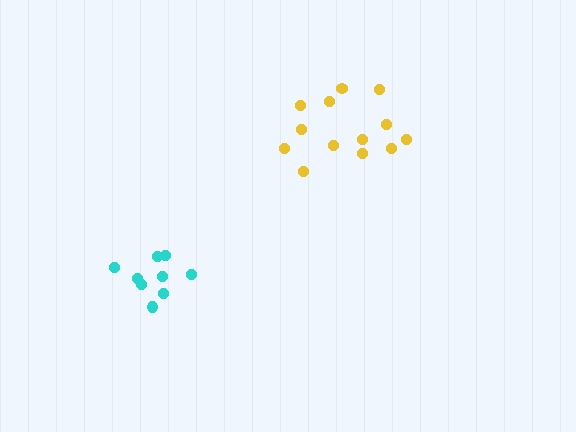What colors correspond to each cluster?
The clusters are colored: cyan, yellow.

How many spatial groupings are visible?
There are 2 spatial groupings.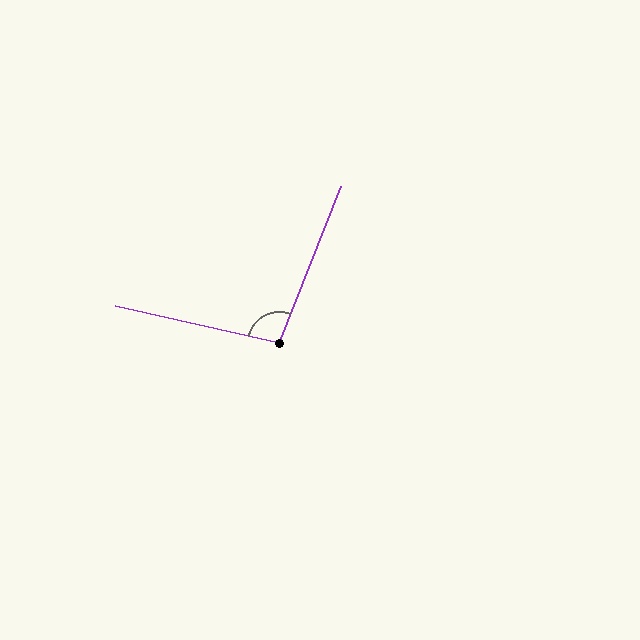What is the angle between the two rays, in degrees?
Approximately 99 degrees.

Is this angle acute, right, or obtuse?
It is obtuse.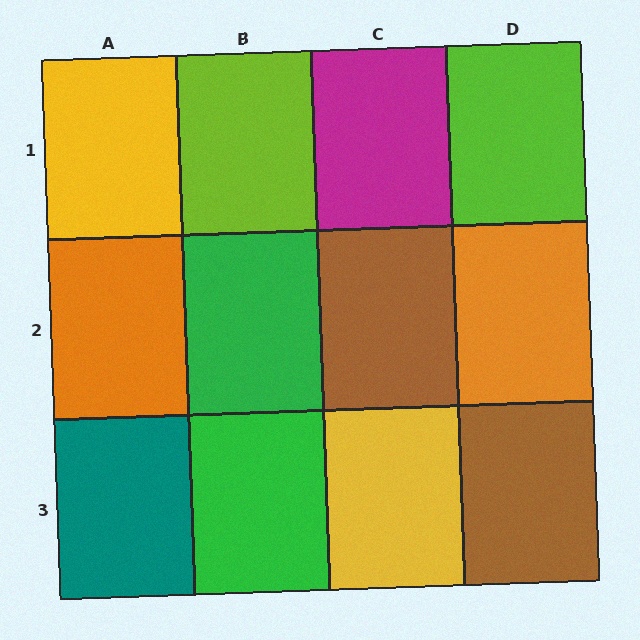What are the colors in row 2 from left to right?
Orange, green, brown, orange.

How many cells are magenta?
1 cell is magenta.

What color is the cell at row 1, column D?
Lime.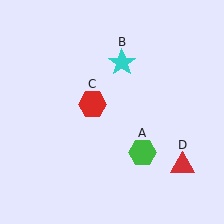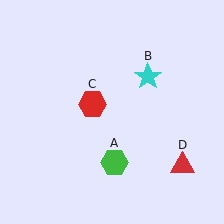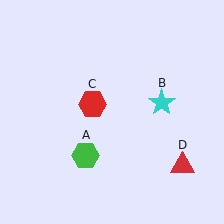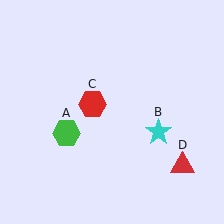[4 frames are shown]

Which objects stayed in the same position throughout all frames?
Red hexagon (object C) and red triangle (object D) remained stationary.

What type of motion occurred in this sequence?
The green hexagon (object A), cyan star (object B) rotated clockwise around the center of the scene.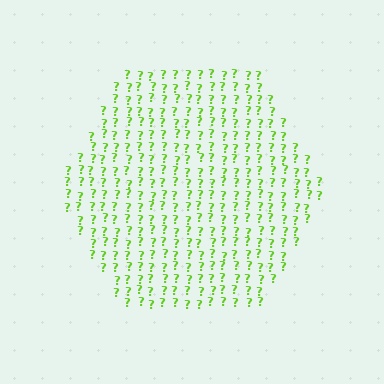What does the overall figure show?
The overall figure shows a hexagon.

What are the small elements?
The small elements are question marks.